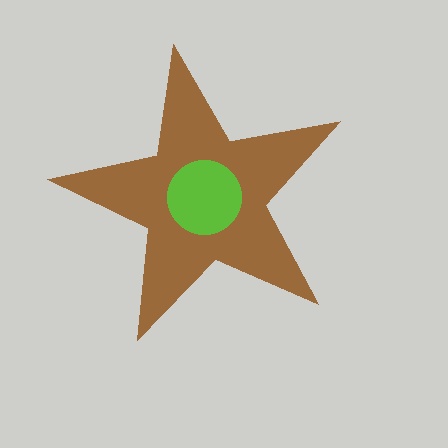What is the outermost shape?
The brown star.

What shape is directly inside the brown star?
The lime circle.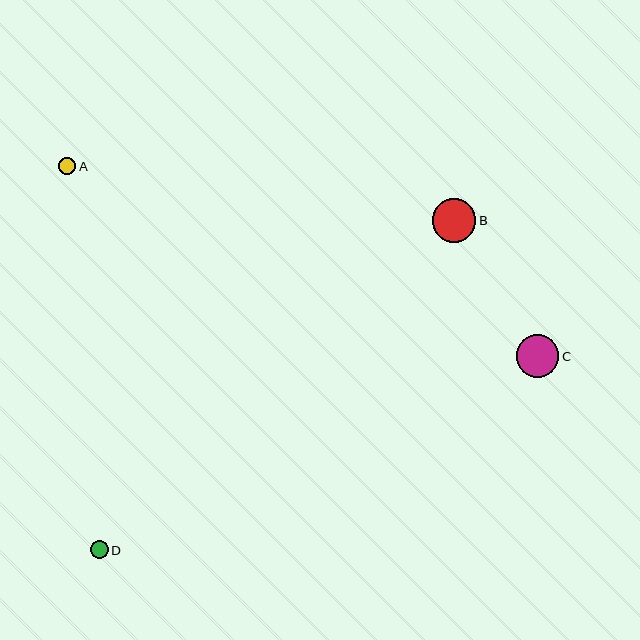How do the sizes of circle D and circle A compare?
Circle D and circle A are approximately the same size.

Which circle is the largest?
Circle B is the largest with a size of approximately 44 pixels.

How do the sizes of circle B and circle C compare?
Circle B and circle C are approximately the same size.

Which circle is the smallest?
Circle A is the smallest with a size of approximately 17 pixels.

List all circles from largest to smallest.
From largest to smallest: B, C, D, A.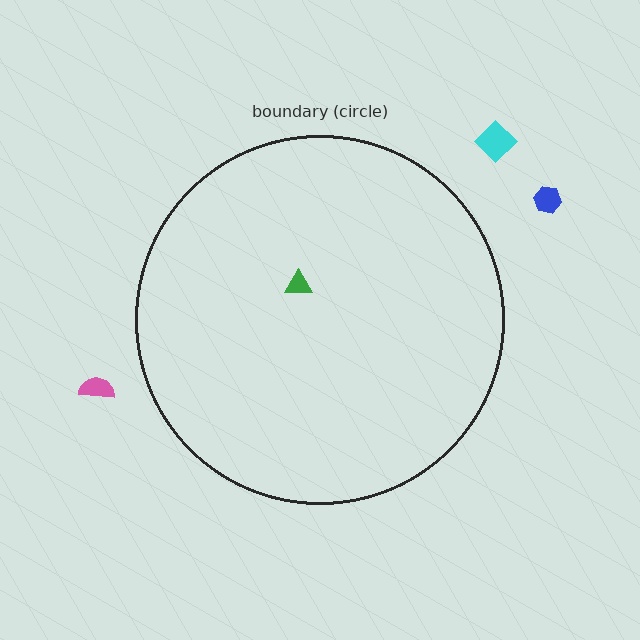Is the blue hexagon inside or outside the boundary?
Outside.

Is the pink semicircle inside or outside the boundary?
Outside.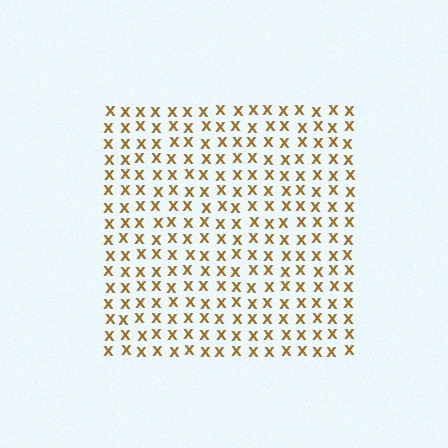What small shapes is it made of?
It is made of small letter X's.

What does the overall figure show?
The overall figure shows a square.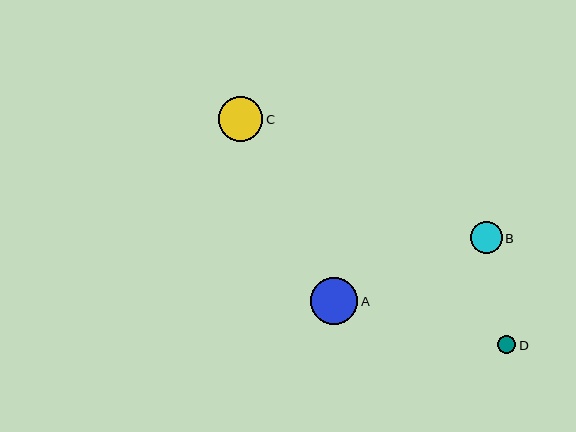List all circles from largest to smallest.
From largest to smallest: A, C, B, D.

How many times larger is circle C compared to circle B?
Circle C is approximately 1.4 times the size of circle B.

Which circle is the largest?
Circle A is the largest with a size of approximately 47 pixels.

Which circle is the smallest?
Circle D is the smallest with a size of approximately 18 pixels.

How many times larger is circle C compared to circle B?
Circle C is approximately 1.4 times the size of circle B.